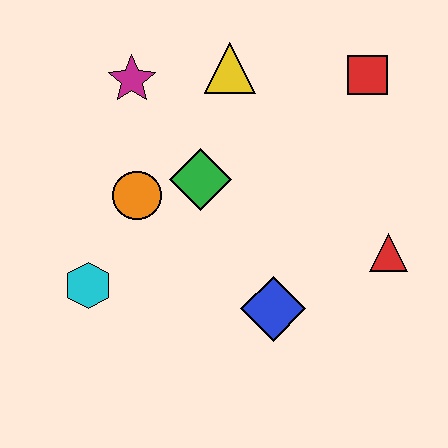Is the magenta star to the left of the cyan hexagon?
No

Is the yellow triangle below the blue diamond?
No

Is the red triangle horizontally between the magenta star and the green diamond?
No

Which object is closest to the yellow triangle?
The magenta star is closest to the yellow triangle.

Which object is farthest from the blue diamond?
The magenta star is farthest from the blue diamond.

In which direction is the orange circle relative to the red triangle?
The orange circle is to the left of the red triangle.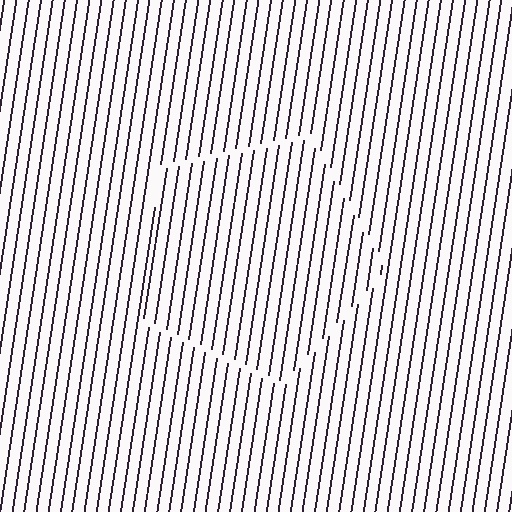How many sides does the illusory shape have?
5 sides — the line-ends trace a pentagon.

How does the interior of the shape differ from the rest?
The interior of the shape contains the same grating, shifted by half a period — the contour is defined by the phase discontinuity where line-ends from the inner and outer gratings abut.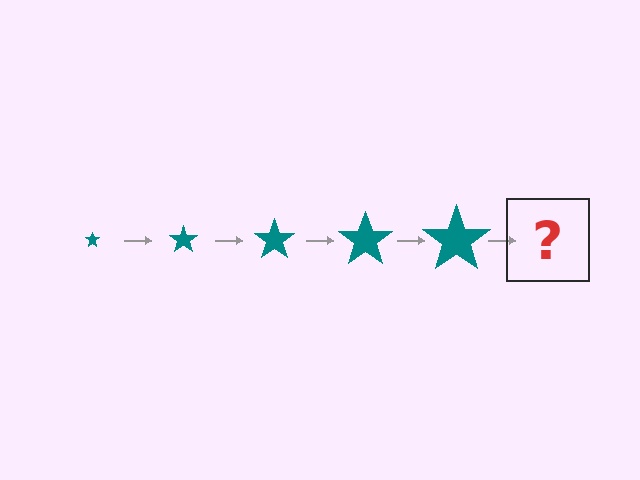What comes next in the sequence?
The next element should be a teal star, larger than the previous one.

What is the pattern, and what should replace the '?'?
The pattern is that the star gets progressively larger each step. The '?' should be a teal star, larger than the previous one.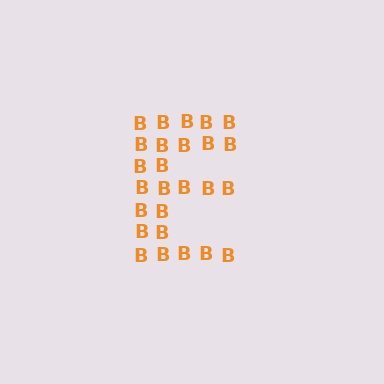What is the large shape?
The large shape is the letter E.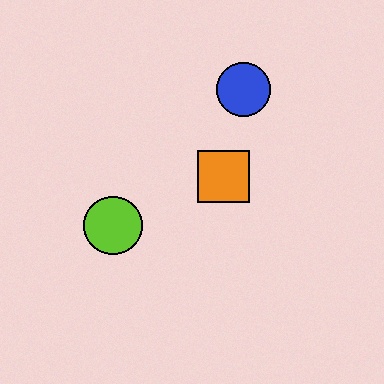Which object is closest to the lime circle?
The orange square is closest to the lime circle.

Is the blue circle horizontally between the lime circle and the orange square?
No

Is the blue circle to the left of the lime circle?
No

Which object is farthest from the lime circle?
The blue circle is farthest from the lime circle.